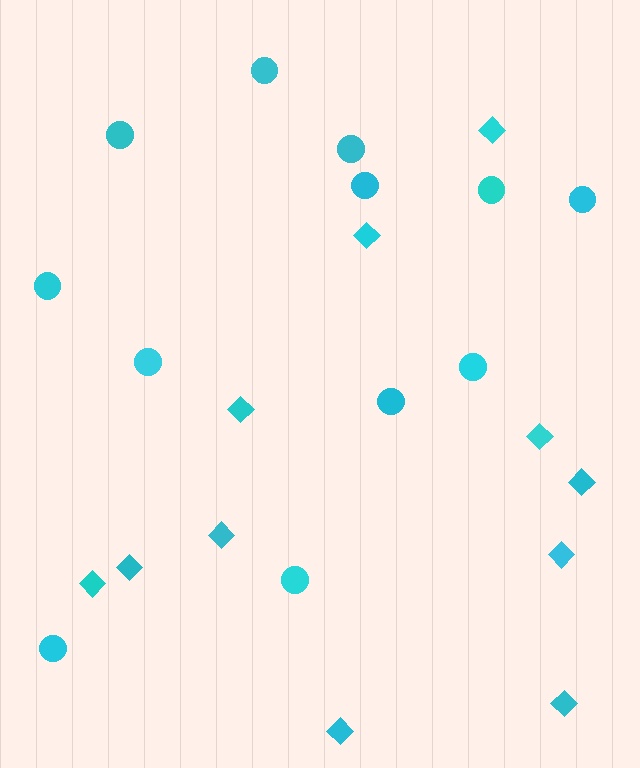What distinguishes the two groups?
There are 2 groups: one group of diamonds (11) and one group of circles (12).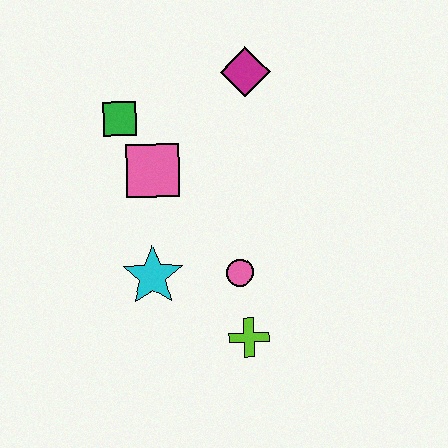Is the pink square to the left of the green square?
No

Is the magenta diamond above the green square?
Yes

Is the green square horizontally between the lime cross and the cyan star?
No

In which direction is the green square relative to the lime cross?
The green square is above the lime cross.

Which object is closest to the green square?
The pink square is closest to the green square.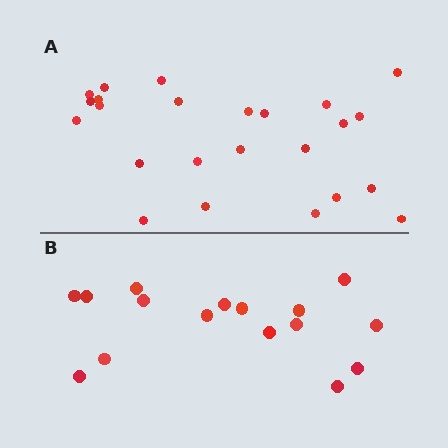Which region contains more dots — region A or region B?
Region A (the top region) has more dots.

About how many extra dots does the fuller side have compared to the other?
Region A has roughly 8 or so more dots than region B.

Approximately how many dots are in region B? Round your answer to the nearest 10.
About 20 dots. (The exact count is 16, which rounds to 20.)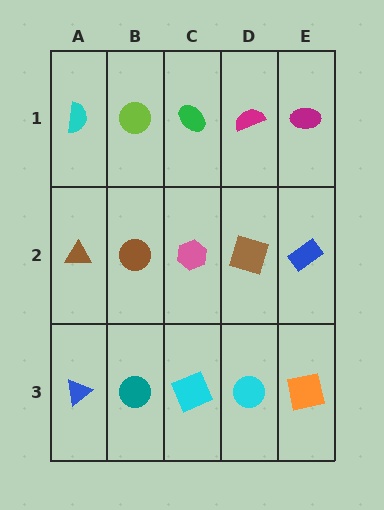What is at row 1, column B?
A lime circle.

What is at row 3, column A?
A blue triangle.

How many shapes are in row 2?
5 shapes.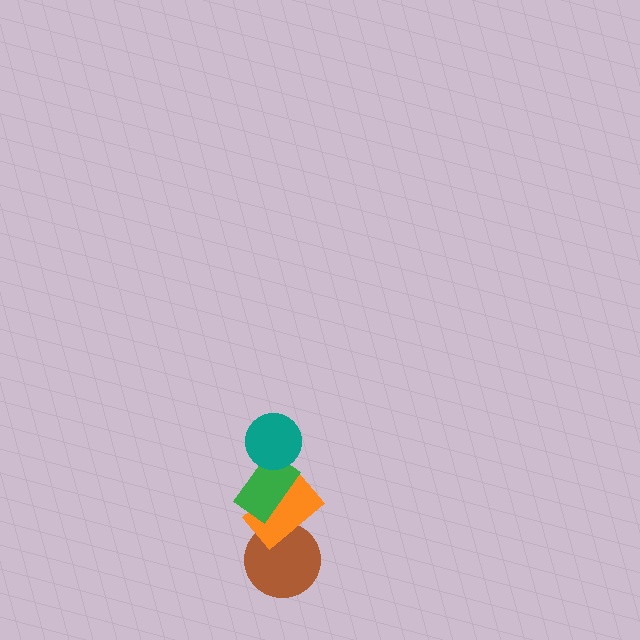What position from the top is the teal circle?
The teal circle is 1st from the top.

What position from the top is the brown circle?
The brown circle is 4th from the top.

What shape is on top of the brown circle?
The orange rectangle is on top of the brown circle.